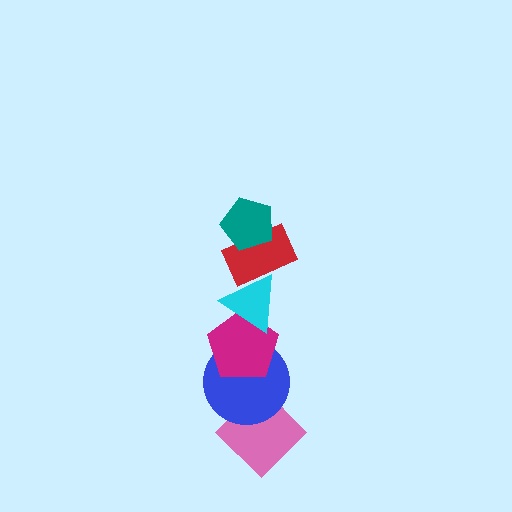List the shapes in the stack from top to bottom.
From top to bottom: the teal pentagon, the red rectangle, the cyan triangle, the magenta pentagon, the blue circle, the pink diamond.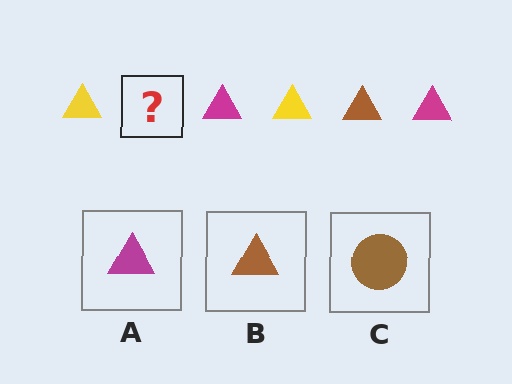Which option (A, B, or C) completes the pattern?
B.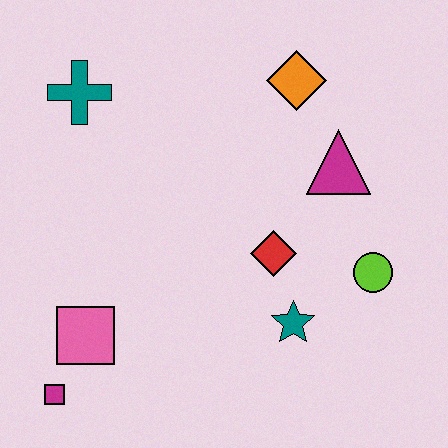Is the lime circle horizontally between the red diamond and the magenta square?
No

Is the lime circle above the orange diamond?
No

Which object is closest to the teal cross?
The orange diamond is closest to the teal cross.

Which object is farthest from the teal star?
The teal cross is farthest from the teal star.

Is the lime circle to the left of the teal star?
No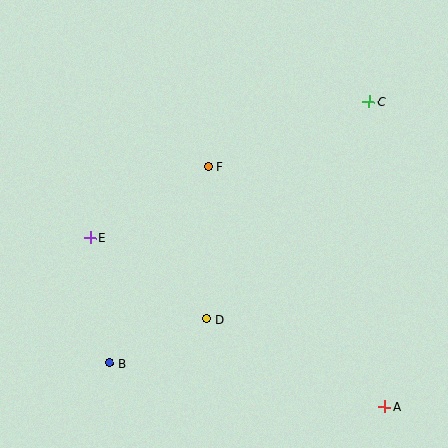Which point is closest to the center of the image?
Point F at (208, 166) is closest to the center.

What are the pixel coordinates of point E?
Point E is at (91, 237).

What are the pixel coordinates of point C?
Point C is at (369, 102).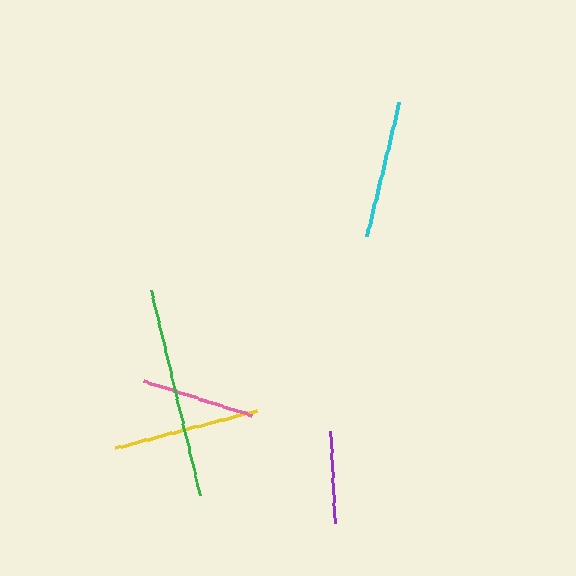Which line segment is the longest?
The green line is the longest at approximately 211 pixels.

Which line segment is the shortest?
The purple line is the shortest at approximately 92 pixels.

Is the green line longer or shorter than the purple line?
The green line is longer than the purple line.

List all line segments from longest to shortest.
From longest to shortest: green, yellow, cyan, pink, purple.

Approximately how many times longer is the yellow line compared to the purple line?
The yellow line is approximately 1.6 times the length of the purple line.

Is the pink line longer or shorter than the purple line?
The pink line is longer than the purple line.